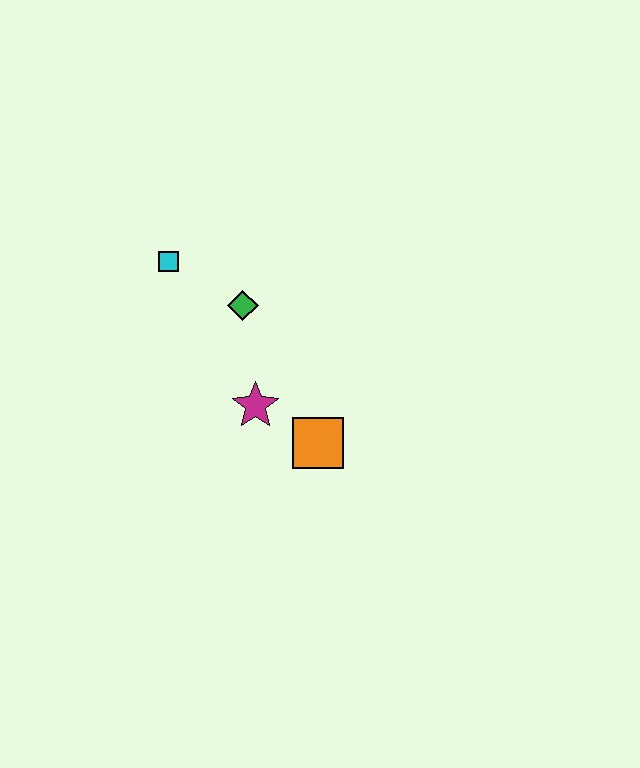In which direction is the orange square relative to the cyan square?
The orange square is below the cyan square.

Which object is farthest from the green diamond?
The orange square is farthest from the green diamond.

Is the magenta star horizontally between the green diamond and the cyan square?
No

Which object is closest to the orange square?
The magenta star is closest to the orange square.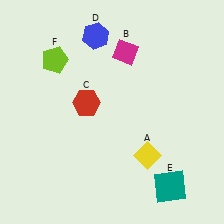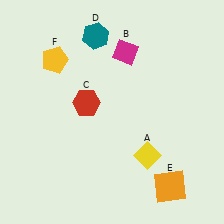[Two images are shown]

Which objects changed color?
D changed from blue to teal. E changed from teal to orange. F changed from lime to yellow.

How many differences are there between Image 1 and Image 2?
There are 3 differences between the two images.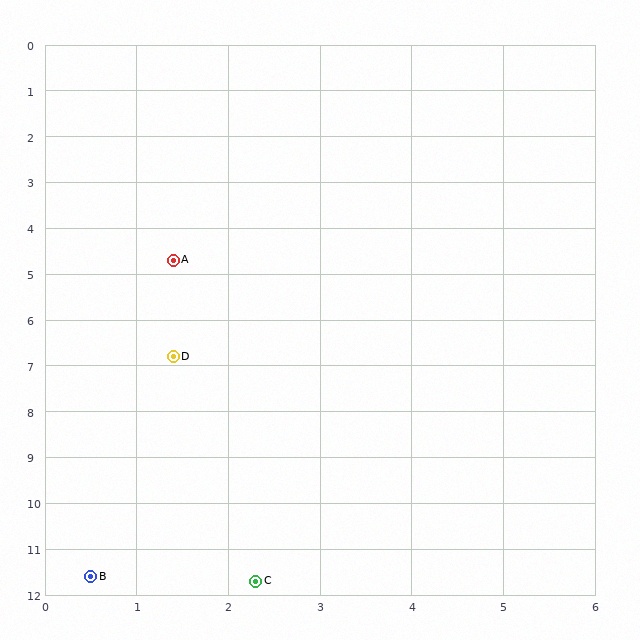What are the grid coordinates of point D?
Point D is at approximately (1.4, 6.8).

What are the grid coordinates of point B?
Point B is at approximately (0.5, 11.6).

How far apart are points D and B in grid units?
Points D and B are about 4.9 grid units apart.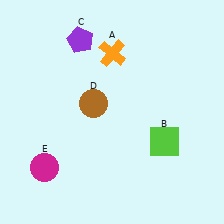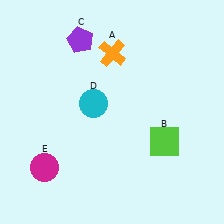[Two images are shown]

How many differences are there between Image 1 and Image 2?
There is 1 difference between the two images.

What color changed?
The circle (D) changed from brown in Image 1 to cyan in Image 2.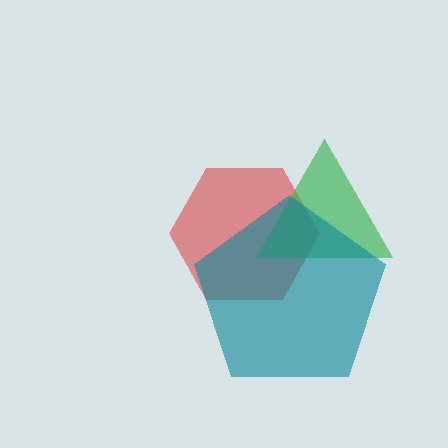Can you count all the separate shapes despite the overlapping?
Yes, there are 3 separate shapes.